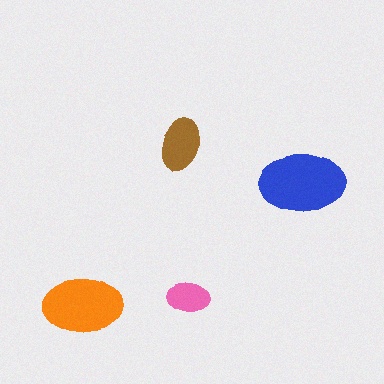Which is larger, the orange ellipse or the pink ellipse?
The orange one.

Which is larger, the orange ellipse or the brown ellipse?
The orange one.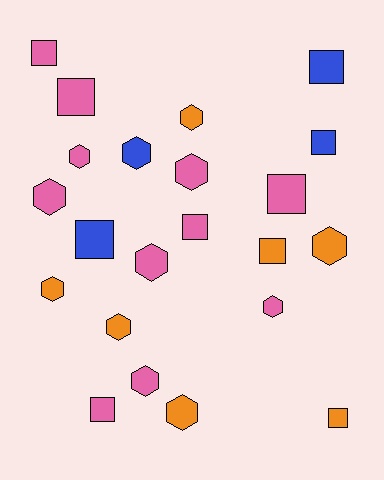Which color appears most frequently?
Pink, with 11 objects.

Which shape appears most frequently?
Hexagon, with 12 objects.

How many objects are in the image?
There are 22 objects.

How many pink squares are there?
There are 5 pink squares.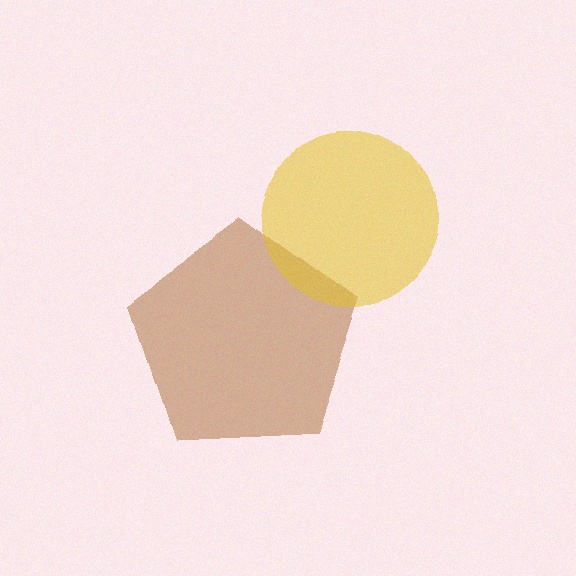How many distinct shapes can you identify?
There are 2 distinct shapes: a brown pentagon, a yellow circle.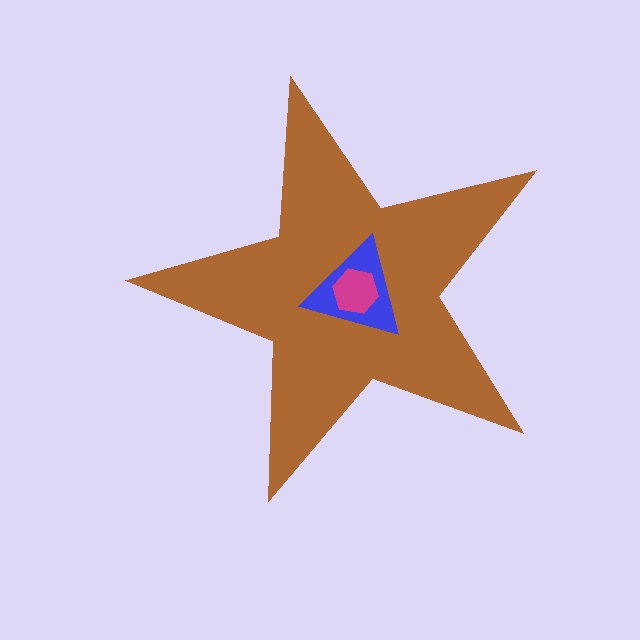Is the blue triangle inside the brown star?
Yes.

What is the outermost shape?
The brown star.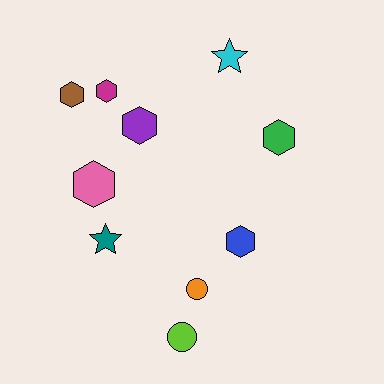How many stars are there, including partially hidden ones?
There are 2 stars.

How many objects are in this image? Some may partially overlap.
There are 10 objects.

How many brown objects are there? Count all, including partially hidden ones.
There is 1 brown object.